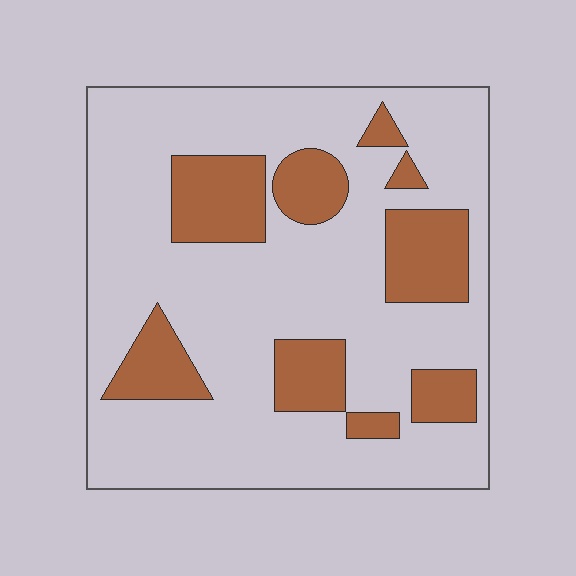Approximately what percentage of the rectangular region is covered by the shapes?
Approximately 25%.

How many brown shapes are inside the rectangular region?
9.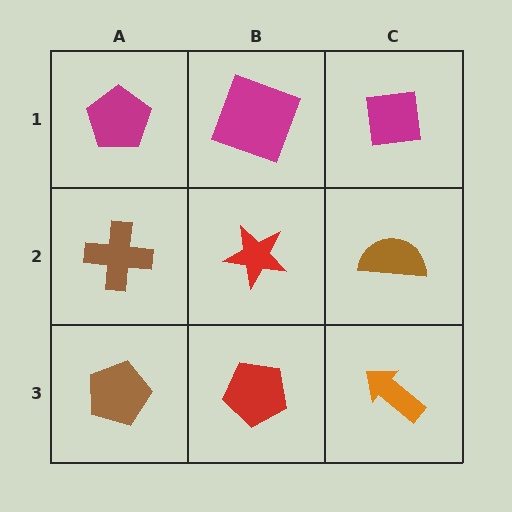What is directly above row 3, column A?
A brown cross.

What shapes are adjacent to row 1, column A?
A brown cross (row 2, column A), a magenta square (row 1, column B).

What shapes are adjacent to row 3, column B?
A red star (row 2, column B), a brown pentagon (row 3, column A), an orange arrow (row 3, column C).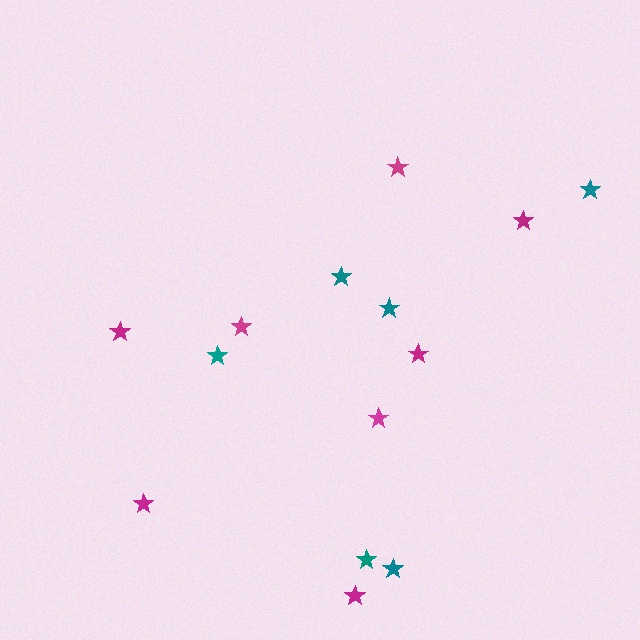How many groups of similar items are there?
There are 2 groups: one group of magenta stars (8) and one group of teal stars (6).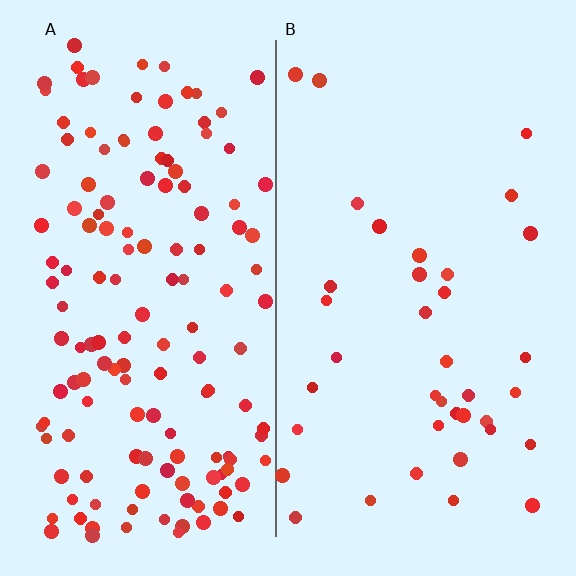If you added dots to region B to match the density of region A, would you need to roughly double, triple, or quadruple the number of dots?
Approximately quadruple.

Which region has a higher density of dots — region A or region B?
A (the left).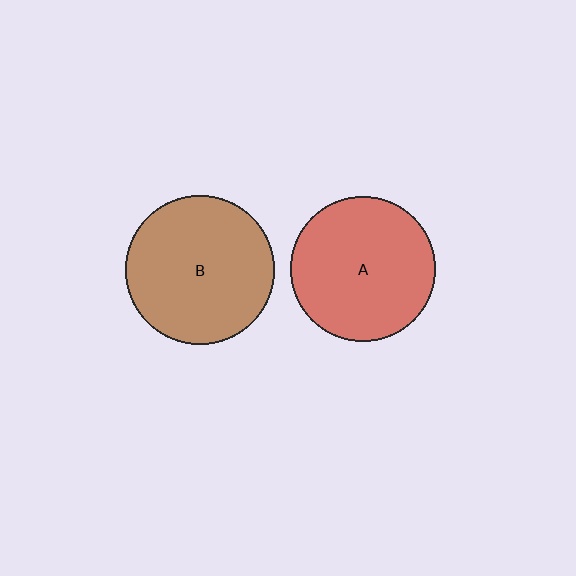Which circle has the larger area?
Circle B (brown).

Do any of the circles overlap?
No, none of the circles overlap.